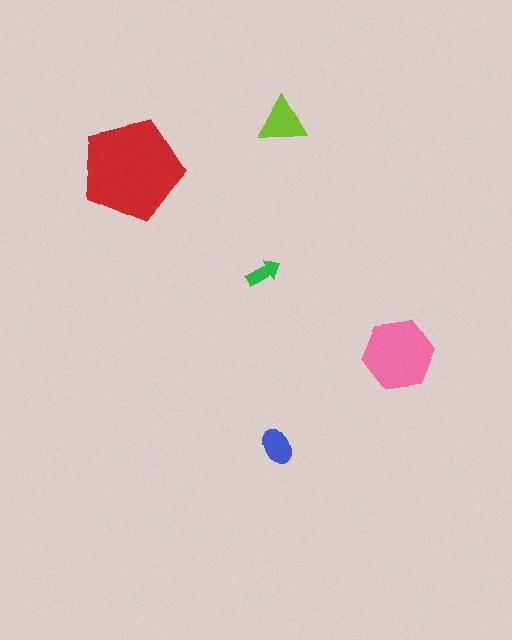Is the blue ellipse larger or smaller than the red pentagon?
Smaller.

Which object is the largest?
The red pentagon.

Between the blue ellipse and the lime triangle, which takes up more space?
The lime triangle.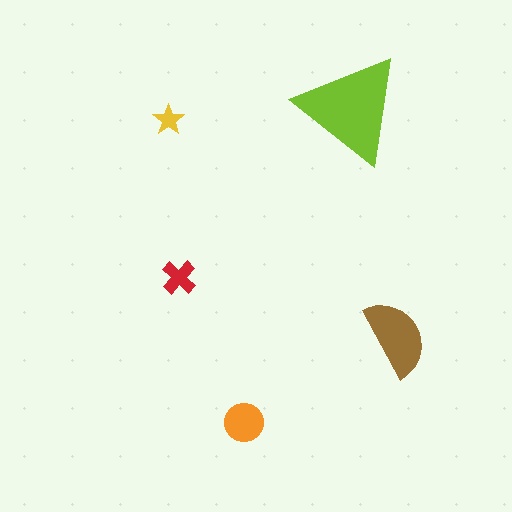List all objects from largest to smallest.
The lime triangle, the brown semicircle, the orange circle, the red cross, the yellow star.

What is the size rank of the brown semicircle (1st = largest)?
2nd.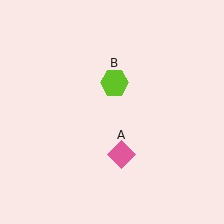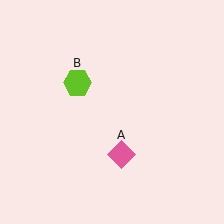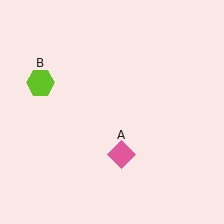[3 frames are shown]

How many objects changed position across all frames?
1 object changed position: lime hexagon (object B).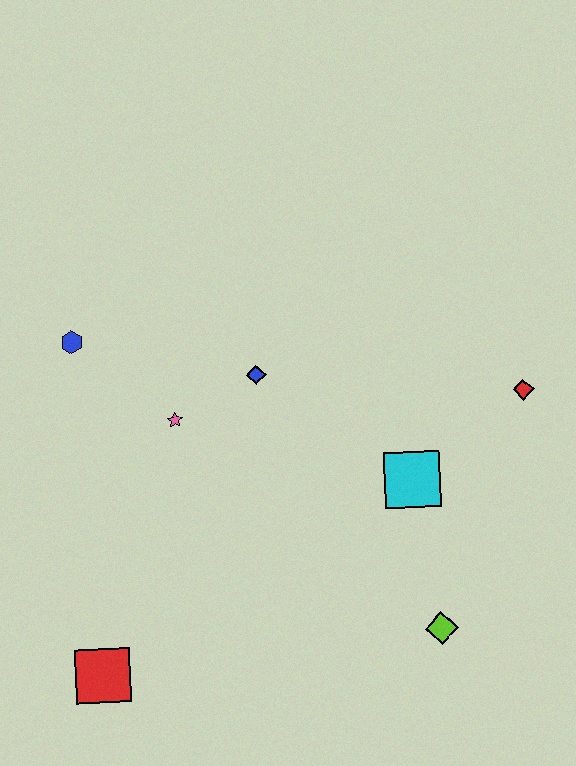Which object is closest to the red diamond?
The cyan square is closest to the red diamond.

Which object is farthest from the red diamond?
The red square is farthest from the red diamond.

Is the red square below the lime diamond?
Yes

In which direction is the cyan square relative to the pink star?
The cyan square is to the right of the pink star.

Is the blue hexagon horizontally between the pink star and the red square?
No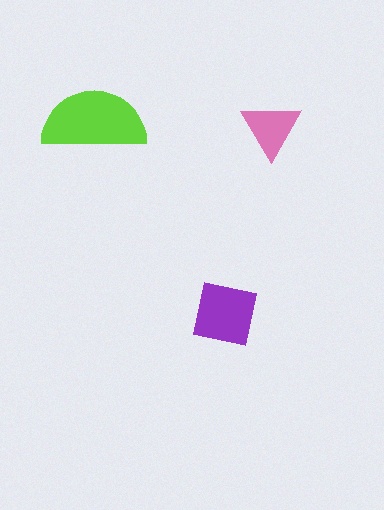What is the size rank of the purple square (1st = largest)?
2nd.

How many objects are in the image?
There are 3 objects in the image.